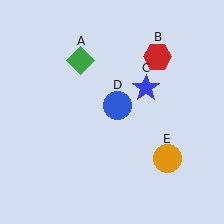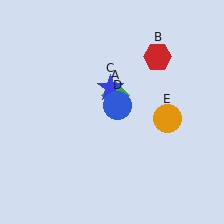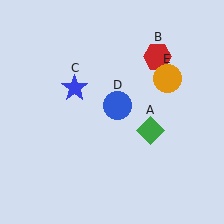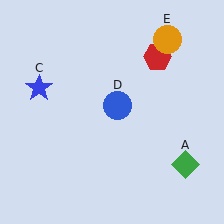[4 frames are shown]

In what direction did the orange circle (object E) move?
The orange circle (object E) moved up.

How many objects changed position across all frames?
3 objects changed position: green diamond (object A), blue star (object C), orange circle (object E).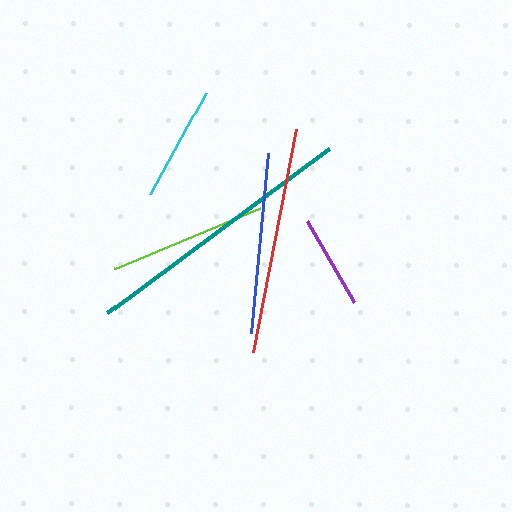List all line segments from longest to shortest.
From longest to shortest: teal, red, blue, lime, cyan, purple.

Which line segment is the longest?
The teal line is the longest at approximately 276 pixels.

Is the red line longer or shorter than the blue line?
The red line is longer than the blue line.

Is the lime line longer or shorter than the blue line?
The blue line is longer than the lime line.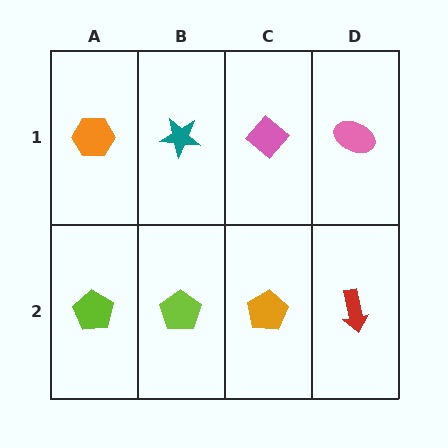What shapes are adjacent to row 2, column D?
A pink ellipse (row 1, column D), an orange pentagon (row 2, column C).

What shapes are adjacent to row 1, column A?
A lime pentagon (row 2, column A), a teal star (row 1, column B).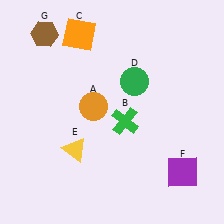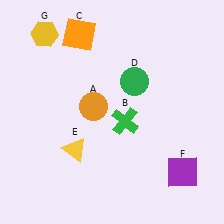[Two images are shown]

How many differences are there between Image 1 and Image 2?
There is 1 difference between the two images.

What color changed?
The hexagon (G) changed from brown in Image 1 to yellow in Image 2.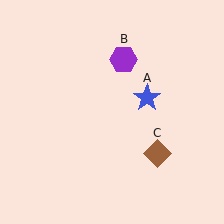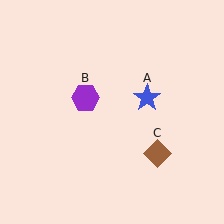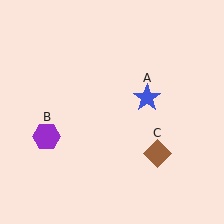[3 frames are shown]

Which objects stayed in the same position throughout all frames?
Blue star (object A) and brown diamond (object C) remained stationary.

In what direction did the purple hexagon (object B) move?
The purple hexagon (object B) moved down and to the left.